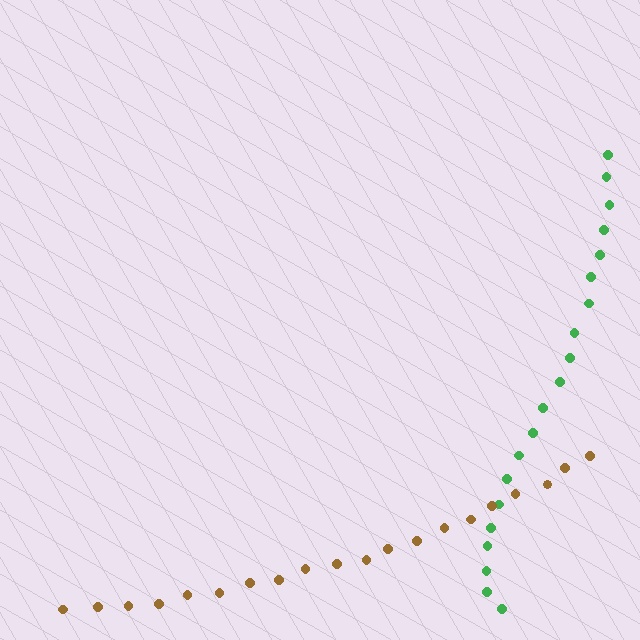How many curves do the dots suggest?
There are 2 distinct paths.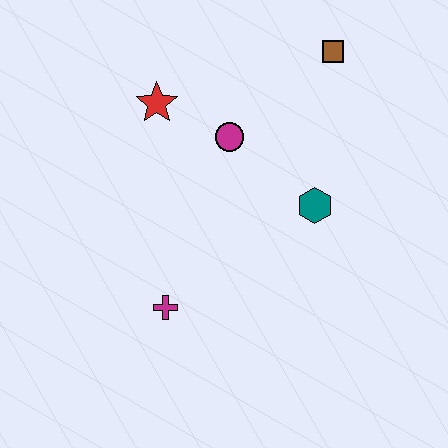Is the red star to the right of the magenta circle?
No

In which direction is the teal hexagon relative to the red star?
The teal hexagon is to the right of the red star.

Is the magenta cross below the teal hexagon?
Yes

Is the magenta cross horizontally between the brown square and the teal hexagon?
No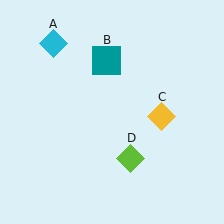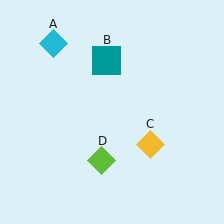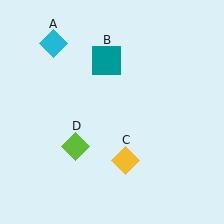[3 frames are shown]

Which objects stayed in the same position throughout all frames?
Cyan diamond (object A) and teal square (object B) remained stationary.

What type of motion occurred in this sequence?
The yellow diamond (object C), lime diamond (object D) rotated clockwise around the center of the scene.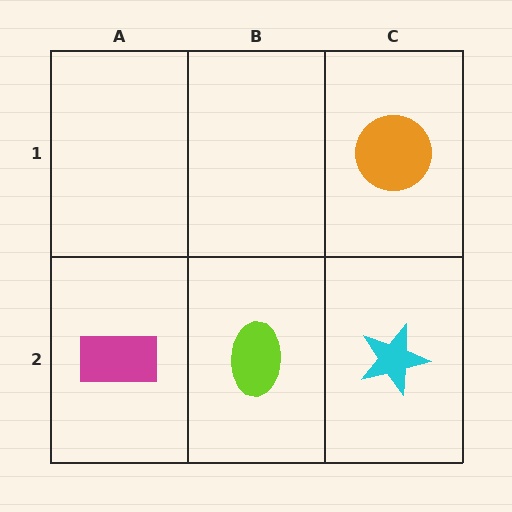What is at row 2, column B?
A lime ellipse.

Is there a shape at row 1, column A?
No, that cell is empty.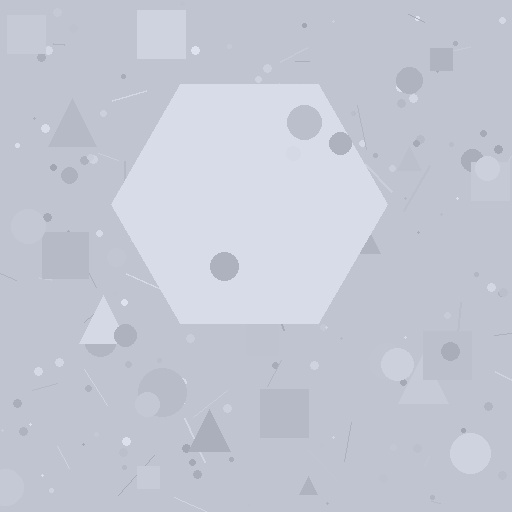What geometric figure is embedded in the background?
A hexagon is embedded in the background.